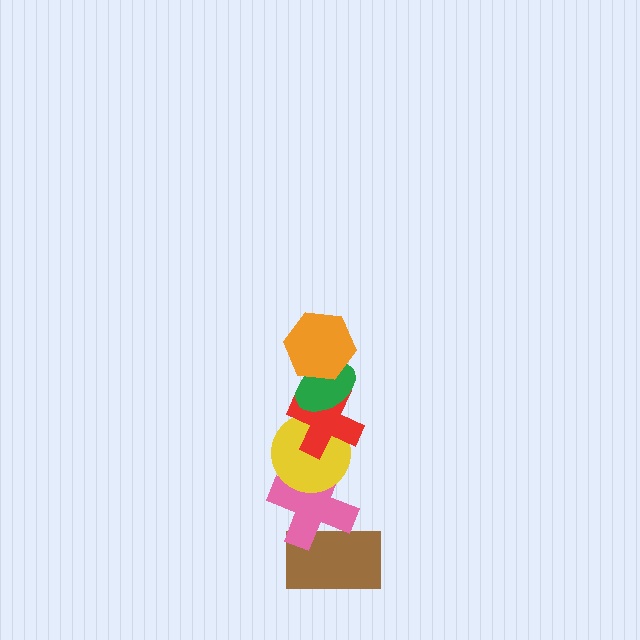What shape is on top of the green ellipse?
The orange hexagon is on top of the green ellipse.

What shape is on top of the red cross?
The green ellipse is on top of the red cross.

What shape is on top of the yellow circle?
The red cross is on top of the yellow circle.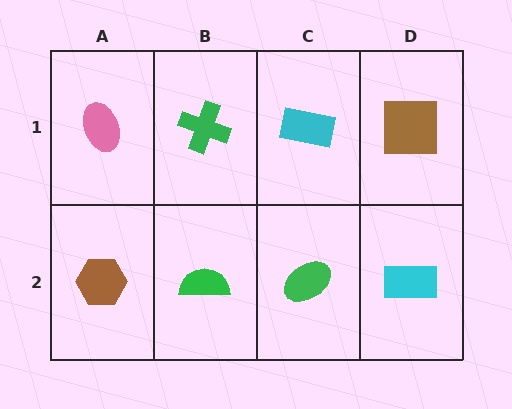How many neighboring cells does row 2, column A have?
2.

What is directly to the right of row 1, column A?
A green cross.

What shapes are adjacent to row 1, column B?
A green semicircle (row 2, column B), a pink ellipse (row 1, column A), a cyan rectangle (row 1, column C).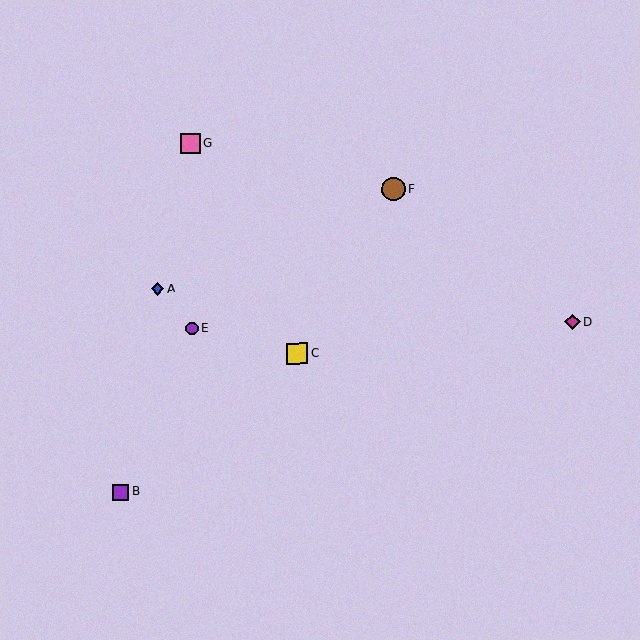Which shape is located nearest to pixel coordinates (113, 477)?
The purple square (labeled B) at (121, 492) is nearest to that location.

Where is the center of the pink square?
The center of the pink square is at (190, 143).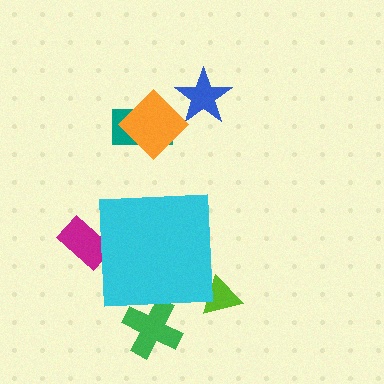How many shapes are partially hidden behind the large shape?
3 shapes are partially hidden.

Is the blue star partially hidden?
No, the blue star is fully visible.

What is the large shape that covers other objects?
A cyan square.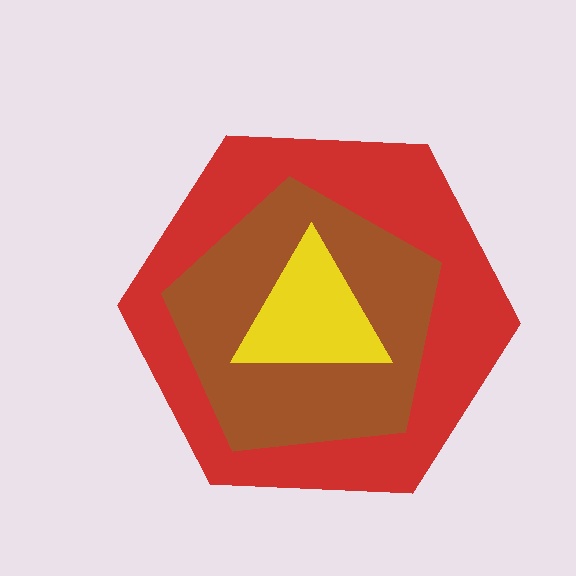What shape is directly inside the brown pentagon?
The yellow triangle.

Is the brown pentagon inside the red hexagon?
Yes.